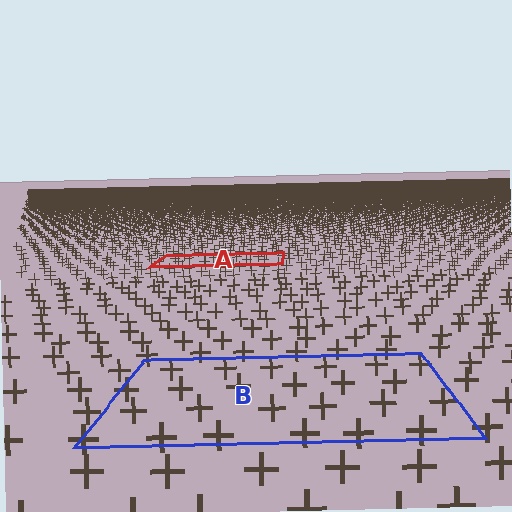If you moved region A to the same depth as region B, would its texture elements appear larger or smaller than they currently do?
They would appear larger. At a closer depth, the same texture elements are projected at a bigger on-screen size.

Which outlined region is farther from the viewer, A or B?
Region A is farther from the viewer — the texture elements inside it appear smaller and more densely packed.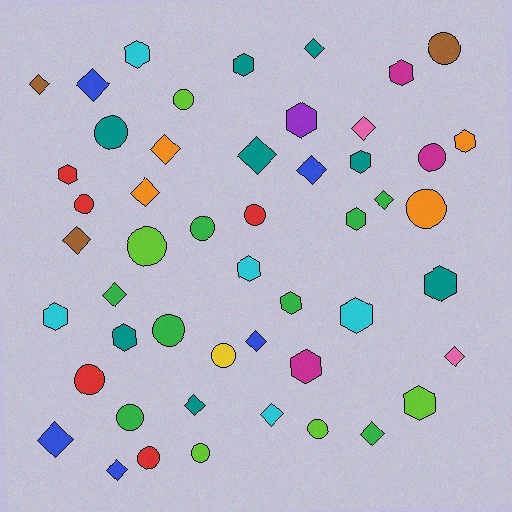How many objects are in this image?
There are 50 objects.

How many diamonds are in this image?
There are 18 diamonds.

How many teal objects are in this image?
There are 8 teal objects.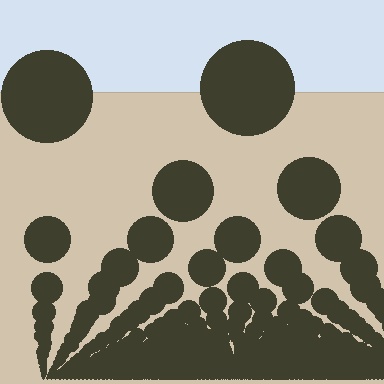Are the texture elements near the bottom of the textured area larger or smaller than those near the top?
Smaller. The gradient is inverted — elements near the bottom are smaller and denser.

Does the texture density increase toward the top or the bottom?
Density increases toward the bottom.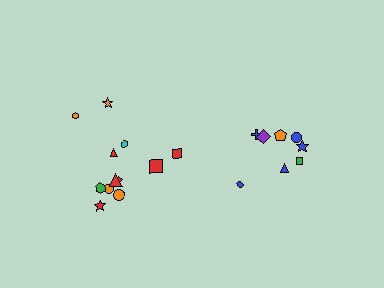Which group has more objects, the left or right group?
The left group.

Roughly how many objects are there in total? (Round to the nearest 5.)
Roughly 20 objects in total.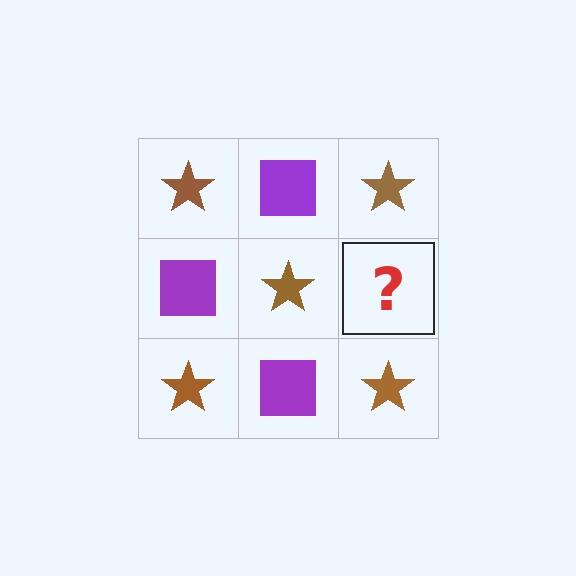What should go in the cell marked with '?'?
The missing cell should contain a purple square.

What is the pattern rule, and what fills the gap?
The rule is that it alternates brown star and purple square in a checkerboard pattern. The gap should be filled with a purple square.